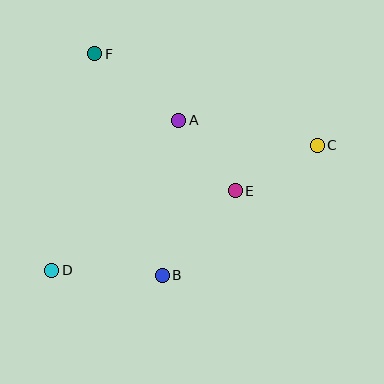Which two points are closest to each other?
Points A and E are closest to each other.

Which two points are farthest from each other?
Points C and D are farthest from each other.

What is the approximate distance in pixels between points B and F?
The distance between B and F is approximately 231 pixels.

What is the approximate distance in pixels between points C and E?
The distance between C and E is approximately 93 pixels.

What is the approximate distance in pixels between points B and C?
The distance between B and C is approximately 202 pixels.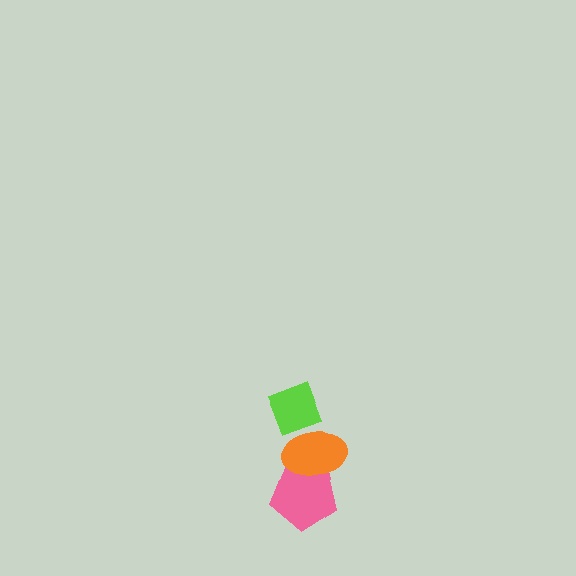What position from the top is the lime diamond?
The lime diamond is 1st from the top.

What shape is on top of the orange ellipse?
The lime diamond is on top of the orange ellipse.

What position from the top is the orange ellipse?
The orange ellipse is 2nd from the top.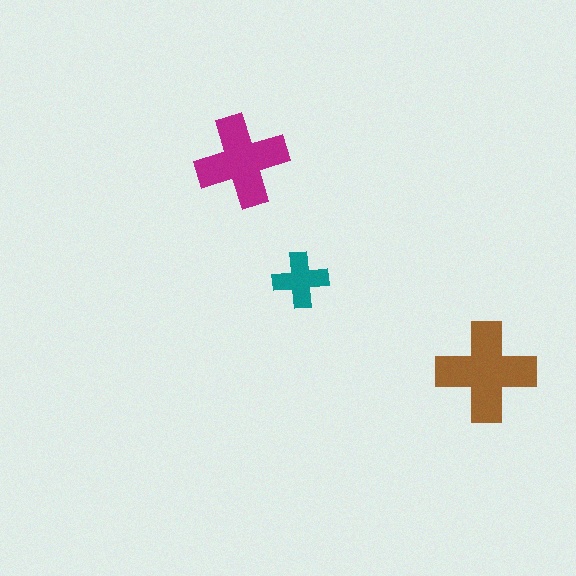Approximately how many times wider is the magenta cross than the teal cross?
About 1.5 times wider.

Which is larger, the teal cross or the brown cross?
The brown one.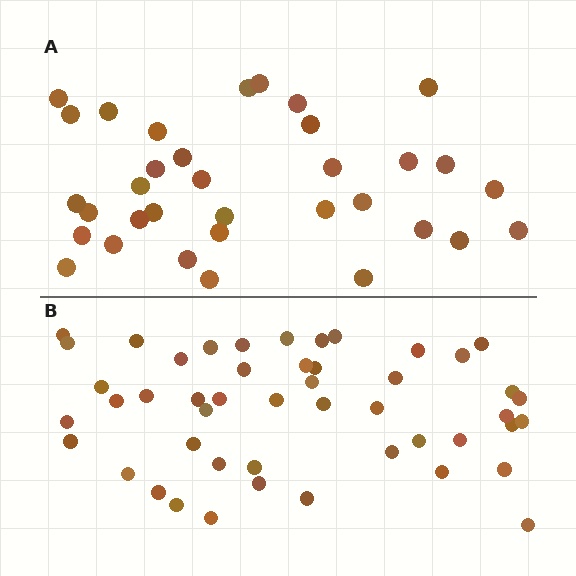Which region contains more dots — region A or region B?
Region B (the bottom region) has more dots.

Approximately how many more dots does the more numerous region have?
Region B has approximately 15 more dots than region A.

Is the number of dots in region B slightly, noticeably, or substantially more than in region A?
Region B has noticeably more, but not dramatically so. The ratio is roughly 1.4 to 1.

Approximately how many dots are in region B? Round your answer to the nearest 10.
About 50 dots. (The exact count is 48, which rounds to 50.)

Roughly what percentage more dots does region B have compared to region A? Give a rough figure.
About 40% more.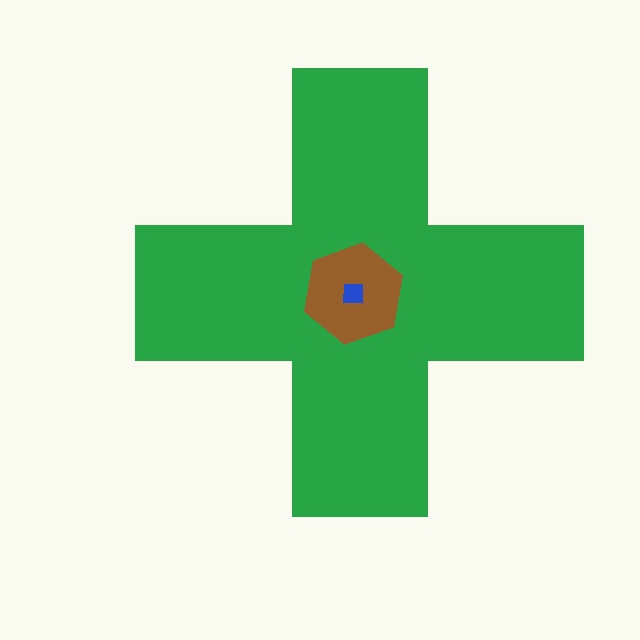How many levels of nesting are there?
3.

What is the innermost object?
The blue square.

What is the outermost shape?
The green cross.